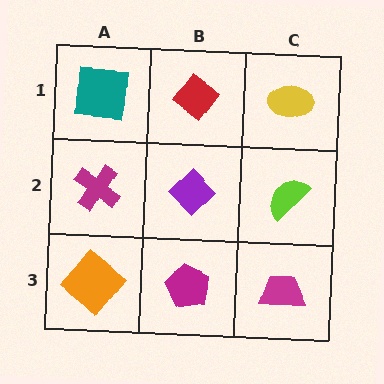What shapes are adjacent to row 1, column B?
A purple diamond (row 2, column B), a teal square (row 1, column A), a yellow ellipse (row 1, column C).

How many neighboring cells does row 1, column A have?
2.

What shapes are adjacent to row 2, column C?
A yellow ellipse (row 1, column C), a magenta trapezoid (row 3, column C), a purple diamond (row 2, column B).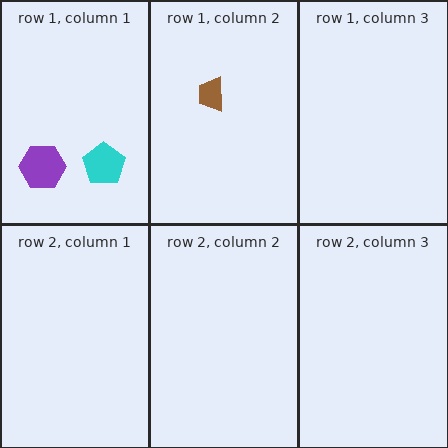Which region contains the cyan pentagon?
The row 1, column 1 region.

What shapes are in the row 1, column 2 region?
The brown trapezoid.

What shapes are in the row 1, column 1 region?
The cyan pentagon, the purple hexagon.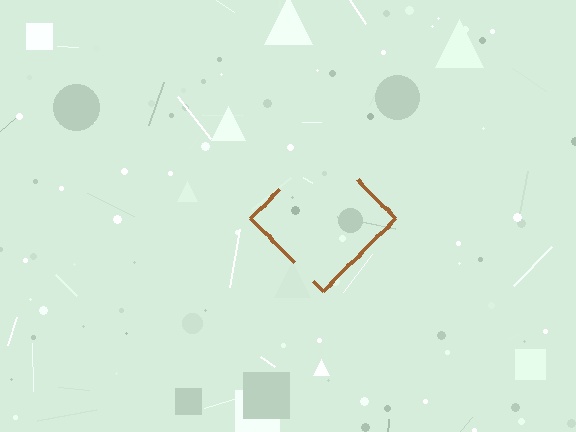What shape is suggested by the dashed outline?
The dashed outline suggests a diamond.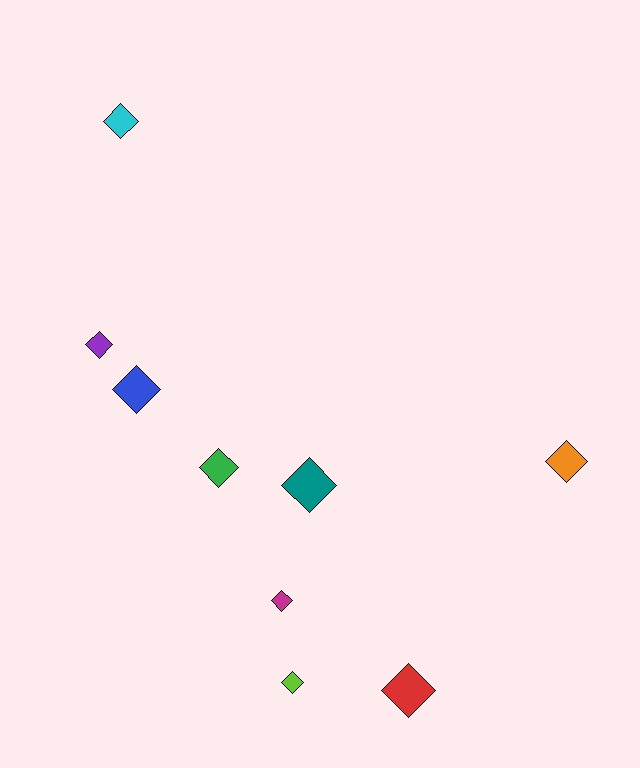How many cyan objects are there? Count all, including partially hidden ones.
There is 1 cyan object.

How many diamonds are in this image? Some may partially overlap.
There are 9 diamonds.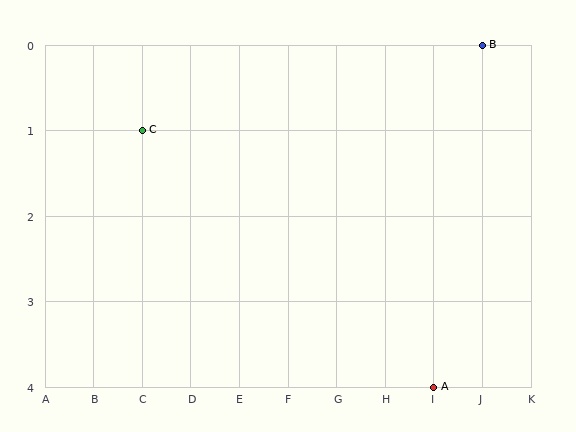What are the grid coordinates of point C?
Point C is at grid coordinates (C, 1).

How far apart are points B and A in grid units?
Points B and A are 1 column and 4 rows apart (about 4.1 grid units diagonally).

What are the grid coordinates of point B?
Point B is at grid coordinates (J, 0).